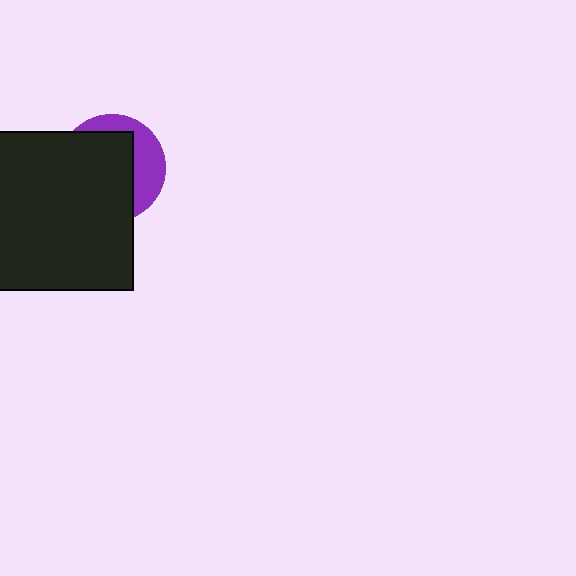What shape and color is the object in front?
The object in front is a black square.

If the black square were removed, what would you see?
You would see the complete purple circle.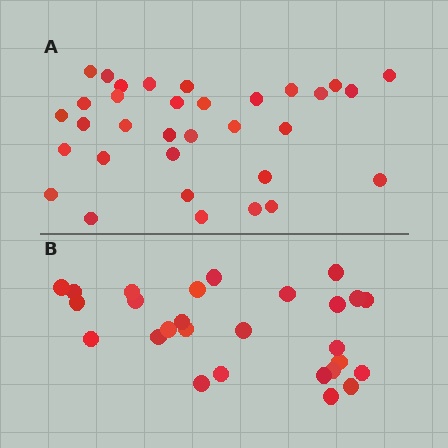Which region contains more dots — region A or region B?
Region A (the top region) has more dots.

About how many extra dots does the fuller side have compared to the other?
Region A has about 6 more dots than region B.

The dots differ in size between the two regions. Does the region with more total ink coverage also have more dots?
No. Region B has more total ink coverage because its dots are larger, but region A actually contains more individual dots. Total area can be misleading — the number of items is what matters here.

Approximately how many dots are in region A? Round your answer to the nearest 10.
About 30 dots. (The exact count is 33, which rounds to 30.)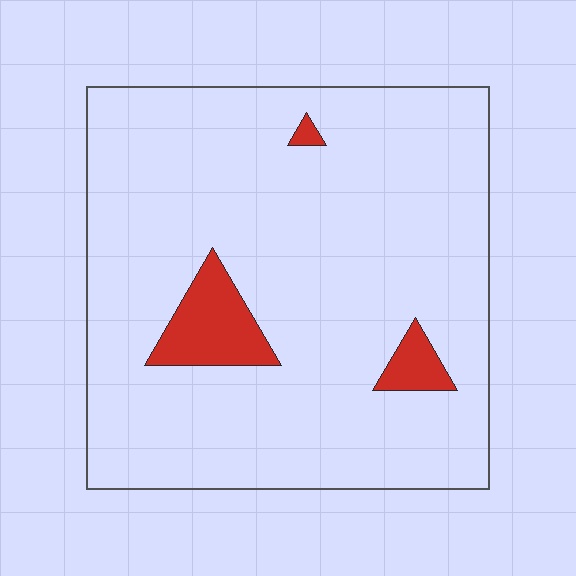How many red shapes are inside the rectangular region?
3.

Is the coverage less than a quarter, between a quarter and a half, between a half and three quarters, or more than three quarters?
Less than a quarter.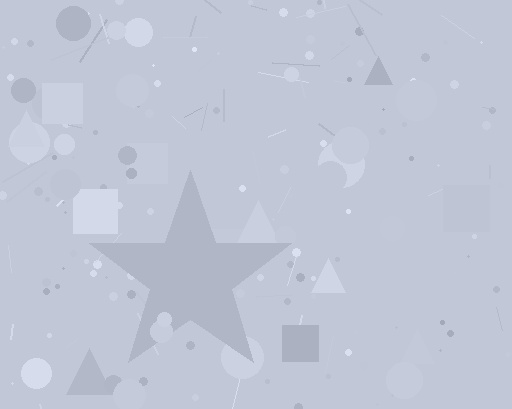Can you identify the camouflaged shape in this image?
The camouflaged shape is a star.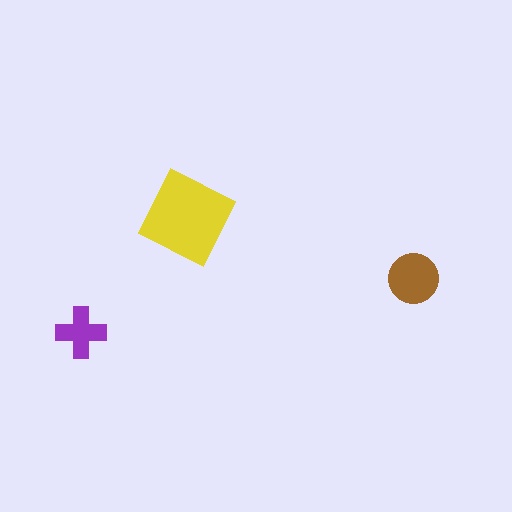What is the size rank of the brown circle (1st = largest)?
2nd.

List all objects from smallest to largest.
The purple cross, the brown circle, the yellow square.